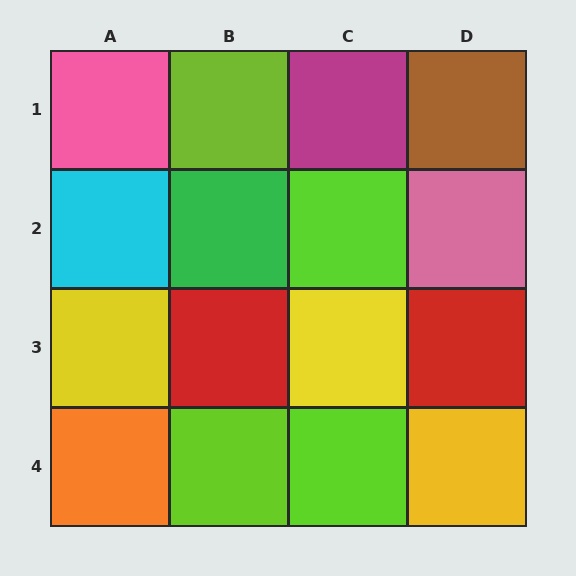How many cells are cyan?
1 cell is cyan.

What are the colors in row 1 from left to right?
Pink, lime, magenta, brown.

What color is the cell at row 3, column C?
Yellow.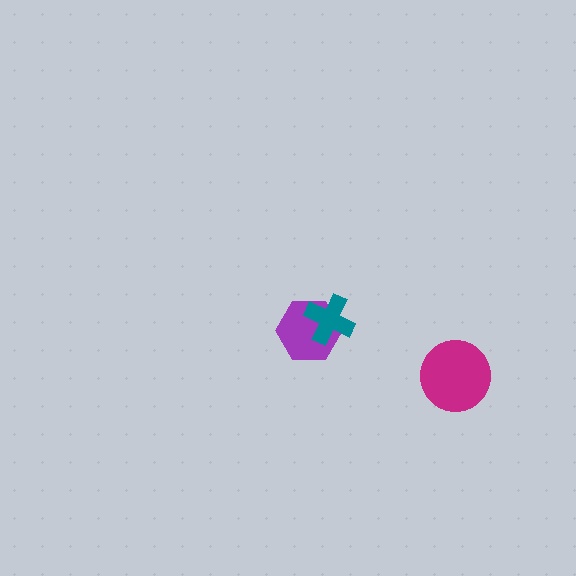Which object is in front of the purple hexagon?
The teal cross is in front of the purple hexagon.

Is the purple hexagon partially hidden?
Yes, it is partially covered by another shape.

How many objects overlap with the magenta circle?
0 objects overlap with the magenta circle.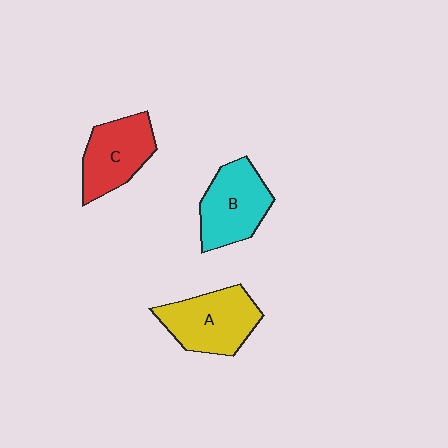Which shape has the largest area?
Shape A (yellow).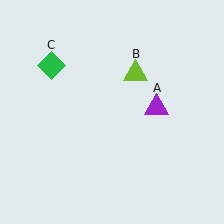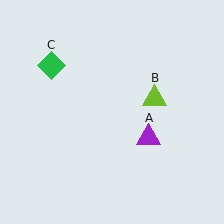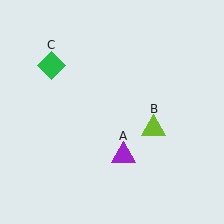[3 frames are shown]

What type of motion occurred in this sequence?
The purple triangle (object A), lime triangle (object B) rotated clockwise around the center of the scene.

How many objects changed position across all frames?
2 objects changed position: purple triangle (object A), lime triangle (object B).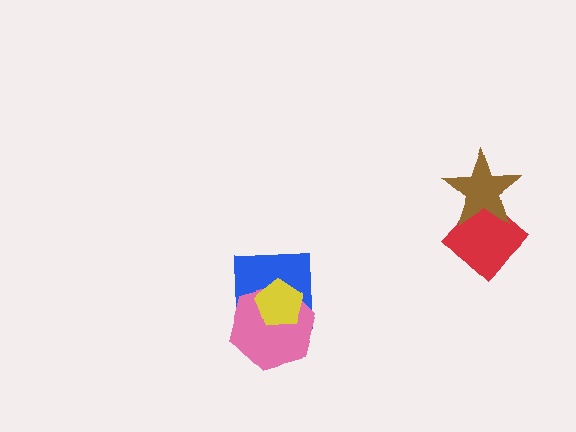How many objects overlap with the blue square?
2 objects overlap with the blue square.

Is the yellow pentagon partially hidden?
No, no other shape covers it.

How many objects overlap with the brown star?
1 object overlaps with the brown star.